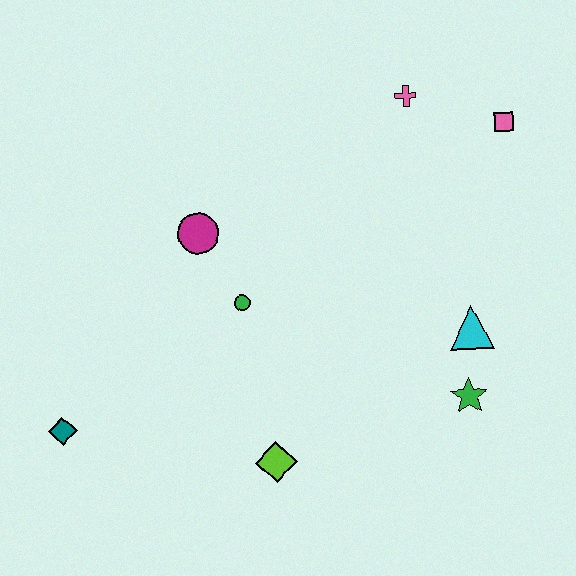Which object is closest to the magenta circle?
The green circle is closest to the magenta circle.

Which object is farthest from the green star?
The teal diamond is farthest from the green star.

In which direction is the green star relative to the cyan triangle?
The green star is below the cyan triangle.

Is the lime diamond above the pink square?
No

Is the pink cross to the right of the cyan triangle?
No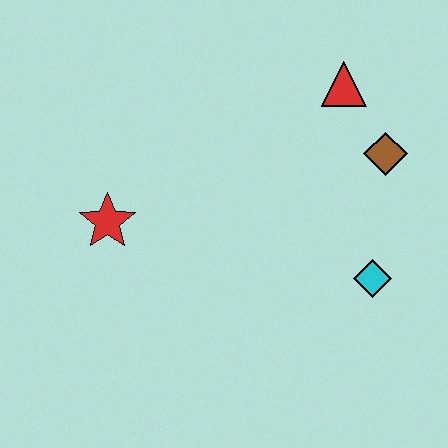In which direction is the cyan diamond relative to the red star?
The cyan diamond is to the right of the red star.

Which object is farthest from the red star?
The brown diamond is farthest from the red star.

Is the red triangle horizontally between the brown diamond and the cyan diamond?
No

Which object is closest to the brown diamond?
The red triangle is closest to the brown diamond.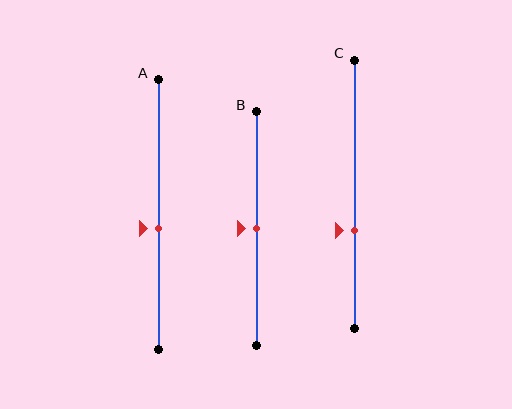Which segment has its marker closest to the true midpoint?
Segment B has its marker closest to the true midpoint.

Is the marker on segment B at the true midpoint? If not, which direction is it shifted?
Yes, the marker on segment B is at the true midpoint.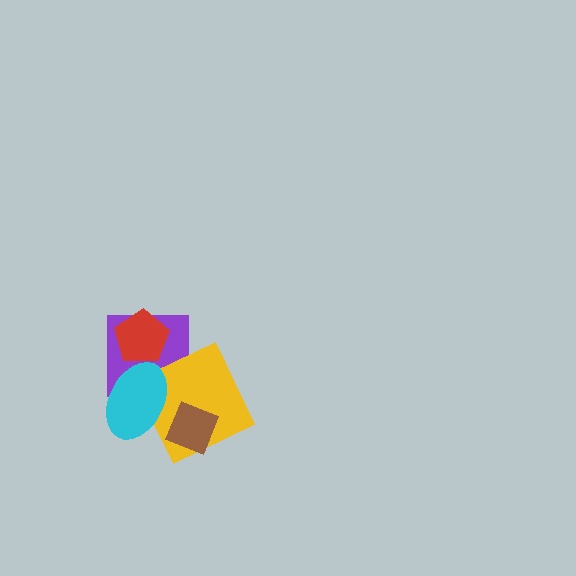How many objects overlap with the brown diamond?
2 objects overlap with the brown diamond.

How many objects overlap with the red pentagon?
1 object overlaps with the red pentagon.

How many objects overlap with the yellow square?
3 objects overlap with the yellow square.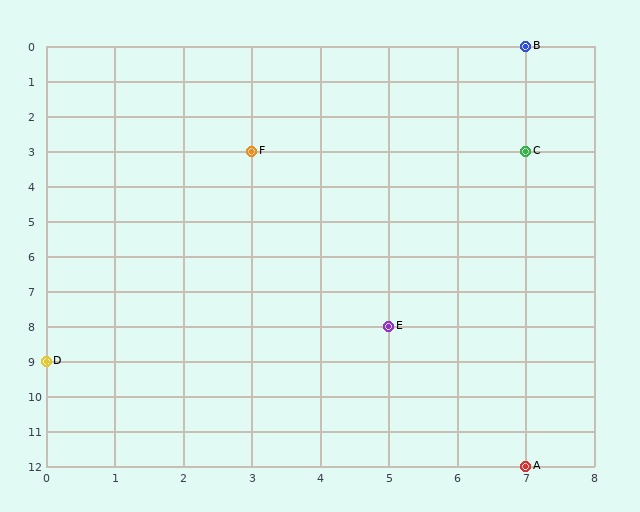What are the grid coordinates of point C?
Point C is at grid coordinates (7, 3).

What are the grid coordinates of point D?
Point D is at grid coordinates (0, 9).